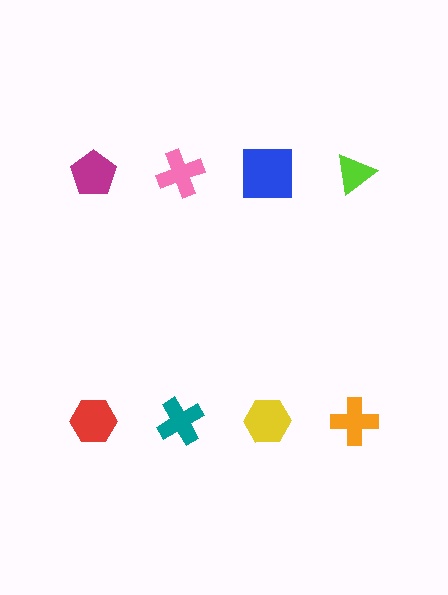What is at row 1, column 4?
A lime triangle.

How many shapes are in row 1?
4 shapes.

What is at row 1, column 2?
A pink cross.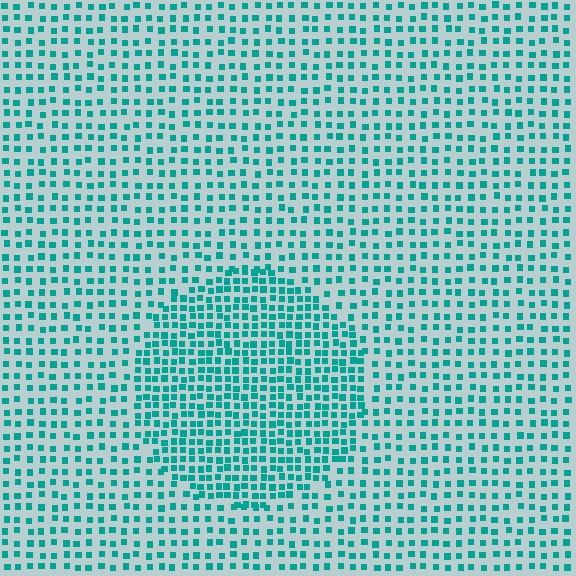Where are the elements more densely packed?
The elements are more densely packed inside the circle boundary.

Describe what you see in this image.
The image contains small teal elements arranged at two different densities. A circle-shaped region is visible where the elements are more densely packed than the surrounding area.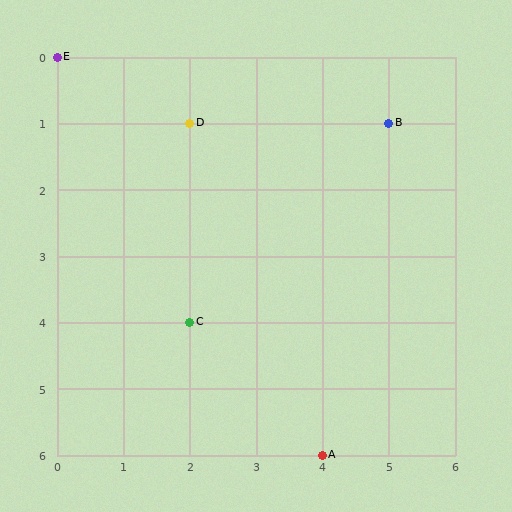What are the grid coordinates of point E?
Point E is at grid coordinates (0, 0).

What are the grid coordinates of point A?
Point A is at grid coordinates (4, 6).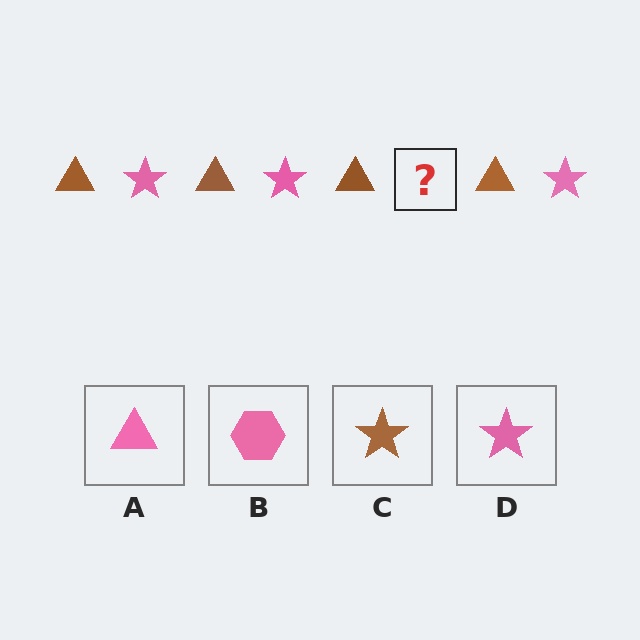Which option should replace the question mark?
Option D.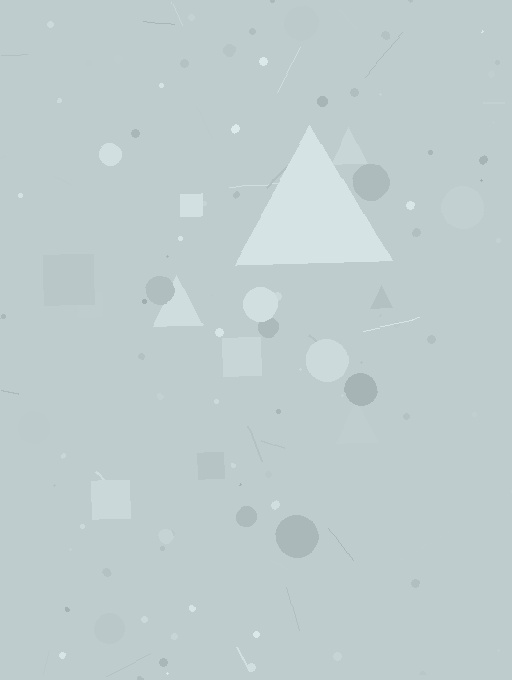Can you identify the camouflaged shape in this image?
The camouflaged shape is a triangle.